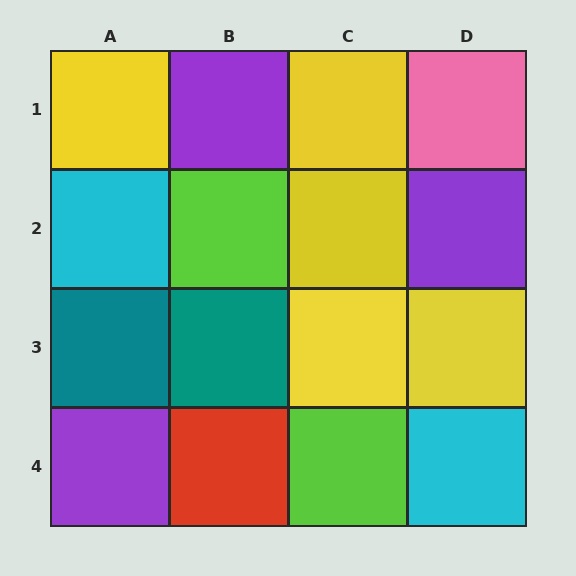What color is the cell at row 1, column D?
Pink.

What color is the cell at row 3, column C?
Yellow.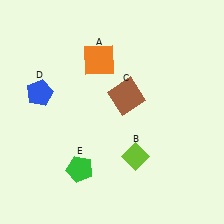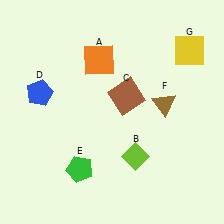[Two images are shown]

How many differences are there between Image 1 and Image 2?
There are 2 differences between the two images.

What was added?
A brown triangle (F), a yellow square (G) were added in Image 2.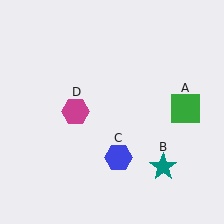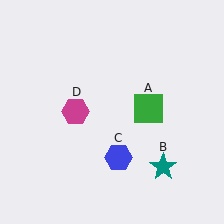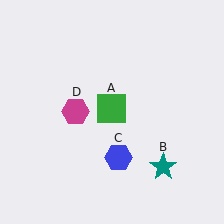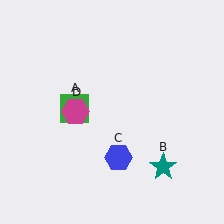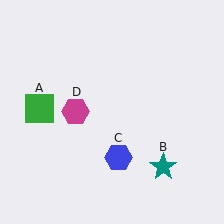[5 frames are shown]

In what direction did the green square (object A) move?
The green square (object A) moved left.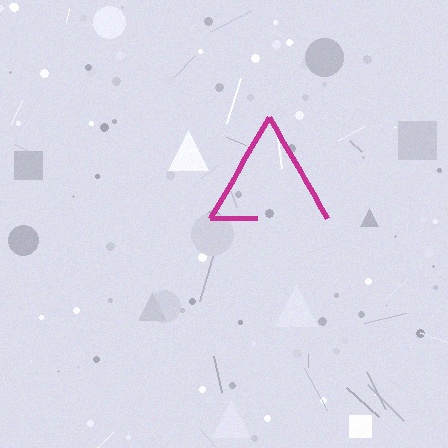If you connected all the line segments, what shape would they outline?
They would outline a triangle.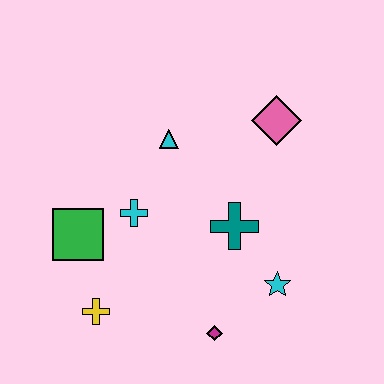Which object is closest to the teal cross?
The cyan star is closest to the teal cross.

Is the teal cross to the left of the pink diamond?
Yes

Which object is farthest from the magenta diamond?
The pink diamond is farthest from the magenta diamond.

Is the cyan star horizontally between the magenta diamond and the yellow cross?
No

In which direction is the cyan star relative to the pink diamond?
The cyan star is below the pink diamond.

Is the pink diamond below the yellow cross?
No